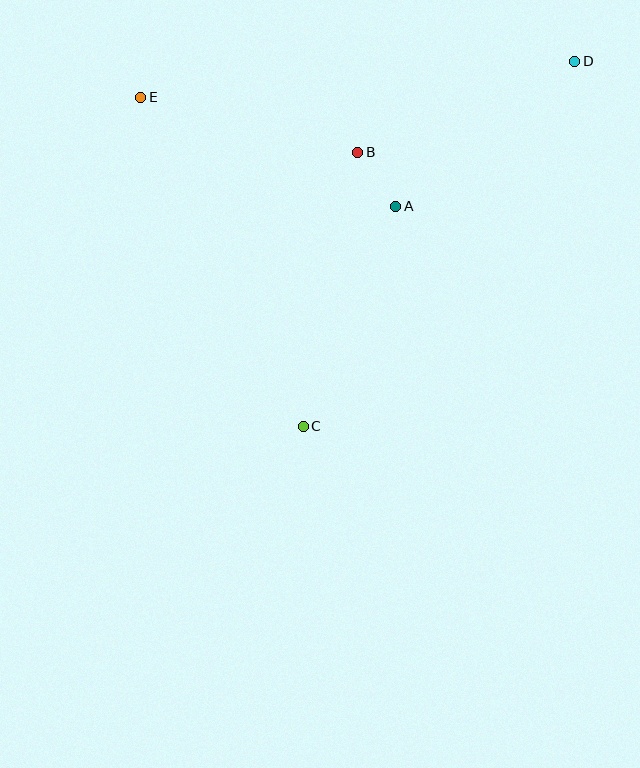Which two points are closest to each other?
Points A and B are closest to each other.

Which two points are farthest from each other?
Points C and D are farthest from each other.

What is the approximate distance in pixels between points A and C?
The distance between A and C is approximately 238 pixels.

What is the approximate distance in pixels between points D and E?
The distance between D and E is approximately 435 pixels.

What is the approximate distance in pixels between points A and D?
The distance between A and D is approximately 230 pixels.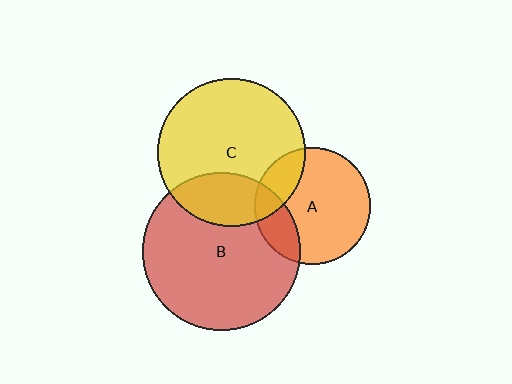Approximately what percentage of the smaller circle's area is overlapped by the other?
Approximately 20%.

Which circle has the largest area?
Circle B (red).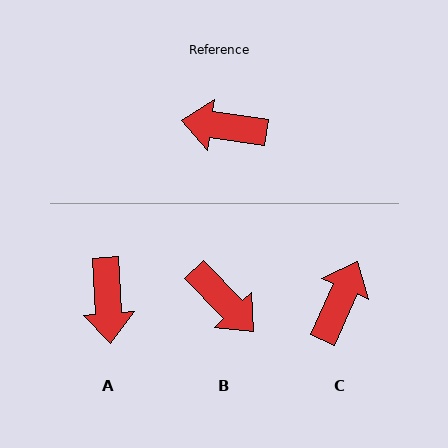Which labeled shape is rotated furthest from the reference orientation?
B, about 142 degrees away.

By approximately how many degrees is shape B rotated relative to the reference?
Approximately 142 degrees counter-clockwise.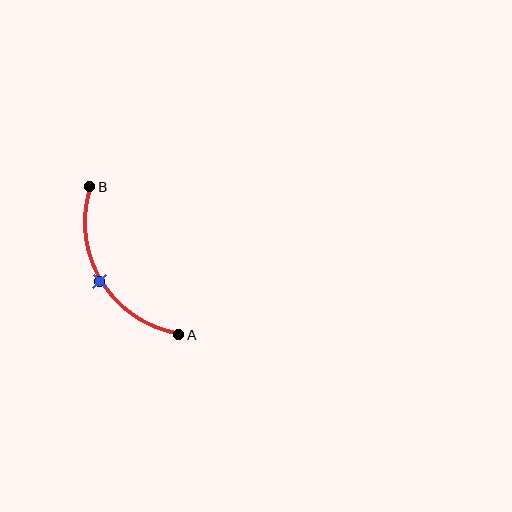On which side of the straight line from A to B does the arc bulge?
The arc bulges to the left of the straight line connecting A and B.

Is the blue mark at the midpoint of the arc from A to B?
Yes. The blue mark lies on the arc at equal arc-length from both A and B — it is the arc midpoint.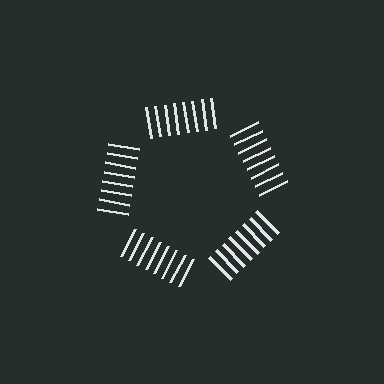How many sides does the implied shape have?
5 sides — the line-ends trace a pentagon.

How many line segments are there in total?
40 — 8 along each of the 5 edges.